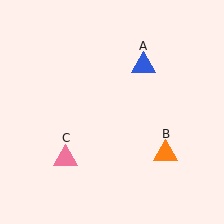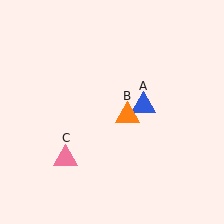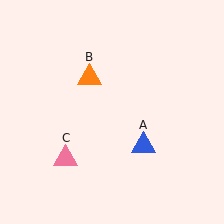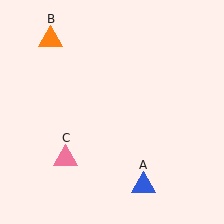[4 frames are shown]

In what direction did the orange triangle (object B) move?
The orange triangle (object B) moved up and to the left.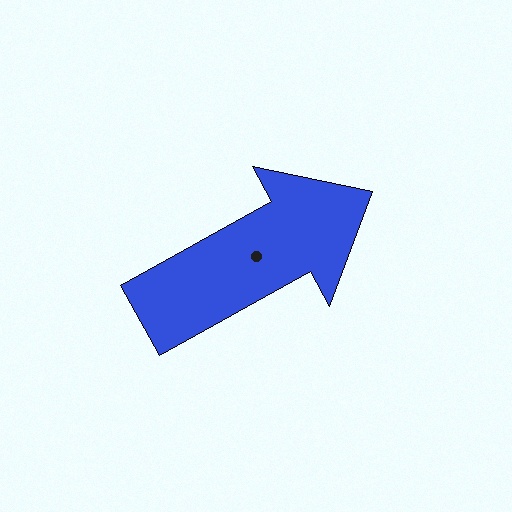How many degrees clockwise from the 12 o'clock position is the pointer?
Approximately 61 degrees.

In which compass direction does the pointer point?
Northeast.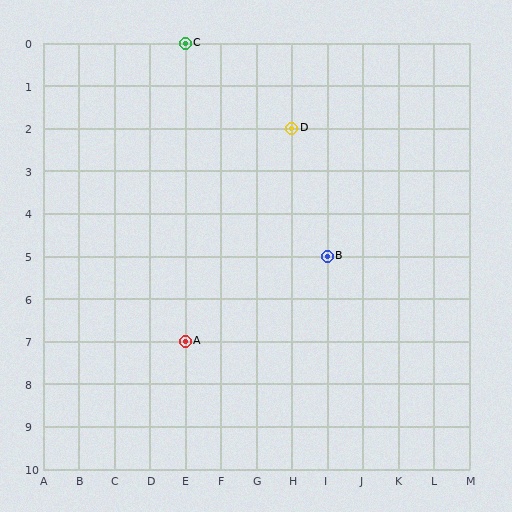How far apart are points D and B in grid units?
Points D and B are 1 column and 3 rows apart (about 3.2 grid units diagonally).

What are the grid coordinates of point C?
Point C is at grid coordinates (E, 0).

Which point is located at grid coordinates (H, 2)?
Point D is at (H, 2).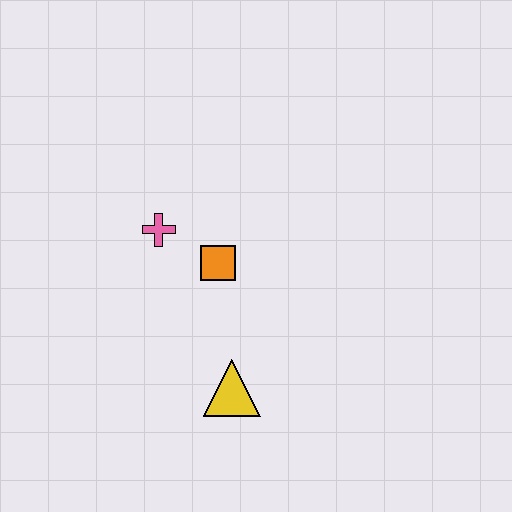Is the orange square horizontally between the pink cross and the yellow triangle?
Yes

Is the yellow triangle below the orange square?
Yes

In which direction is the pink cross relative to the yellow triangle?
The pink cross is above the yellow triangle.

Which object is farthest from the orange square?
The yellow triangle is farthest from the orange square.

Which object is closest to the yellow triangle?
The orange square is closest to the yellow triangle.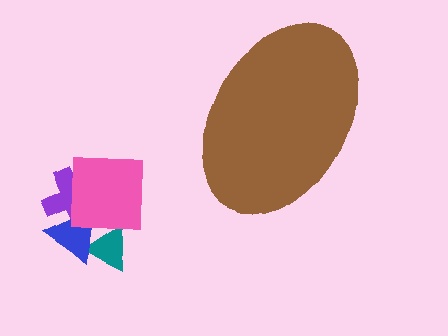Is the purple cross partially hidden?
No, the purple cross is fully visible.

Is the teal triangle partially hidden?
No, the teal triangle is fully visible.